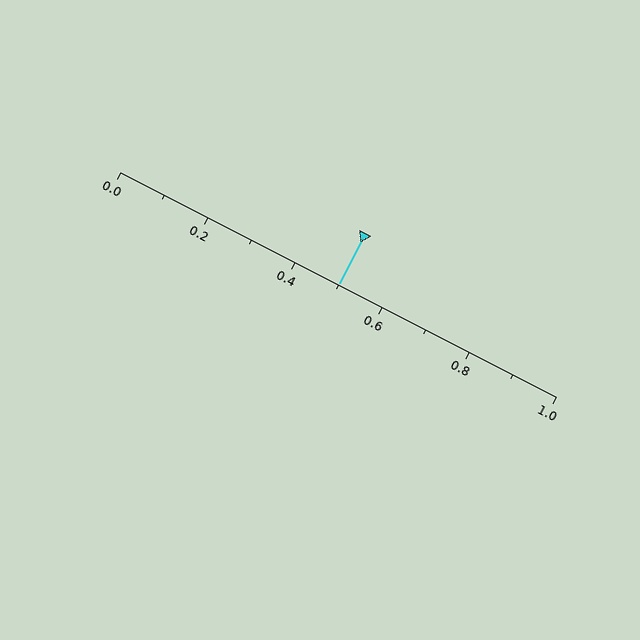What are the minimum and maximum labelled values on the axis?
The axis runs from 0.0 to 1.0.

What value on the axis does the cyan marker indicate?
The marker indicates approximately 0.5.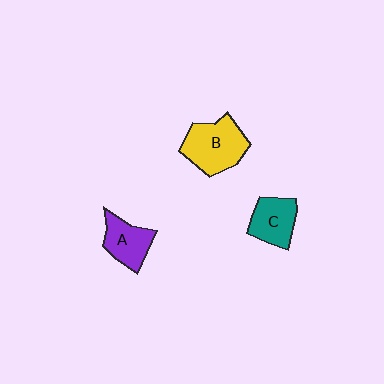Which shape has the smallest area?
Shape A (purple).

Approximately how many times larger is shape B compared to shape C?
Approximately 1.4 times.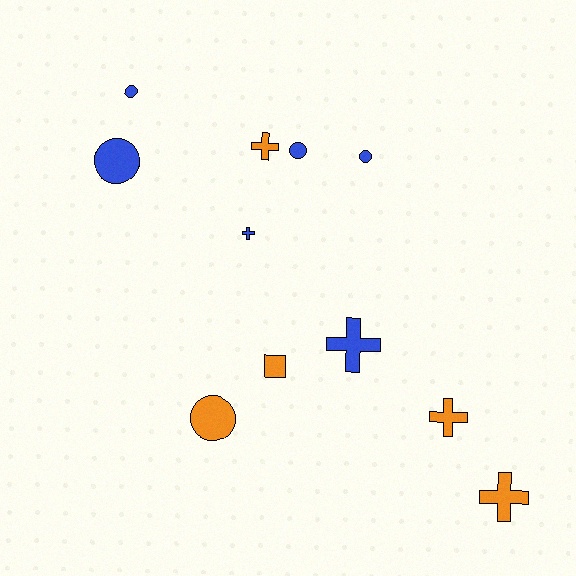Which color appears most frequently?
Blue, with 6 objects.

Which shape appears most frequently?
Cross, with 5 objects.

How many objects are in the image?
There are 11 objects.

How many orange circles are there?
There is 1 orange circle.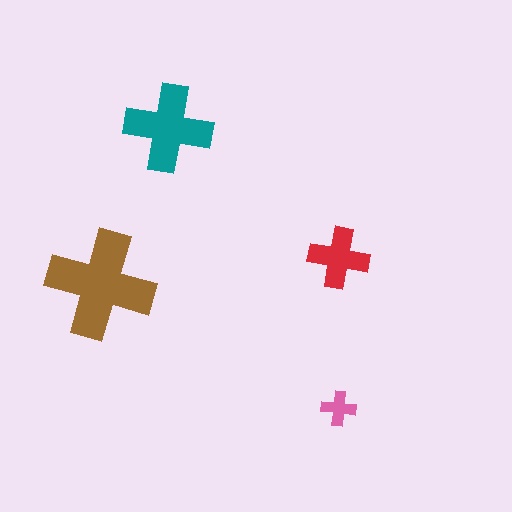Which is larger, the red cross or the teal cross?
The teal one.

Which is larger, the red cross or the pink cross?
The red one.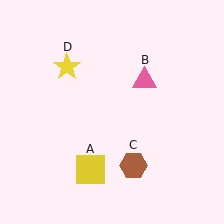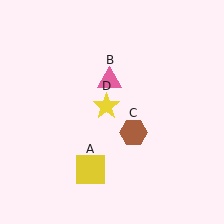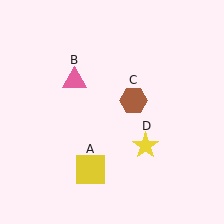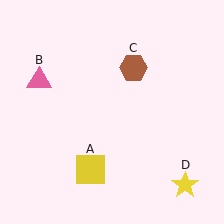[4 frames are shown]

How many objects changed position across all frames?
3 objects changed position: pink triangle (object B), brown hexagon (object C), yellow star (object D).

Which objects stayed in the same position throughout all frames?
Yellow square (object A) remained stationary.